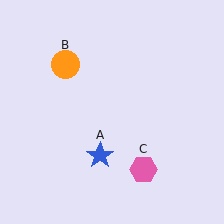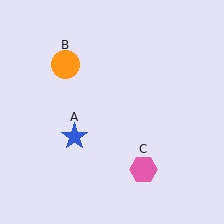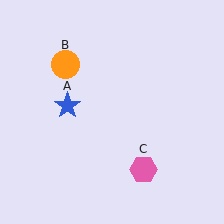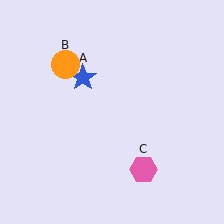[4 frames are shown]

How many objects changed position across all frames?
1 object changed position: blue star (object A).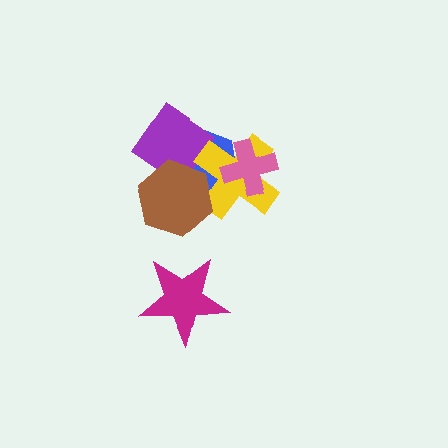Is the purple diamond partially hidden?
Yes, it is partially covered by another shape.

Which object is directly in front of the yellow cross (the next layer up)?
The brown hexagon is directly in front of the yellow cross.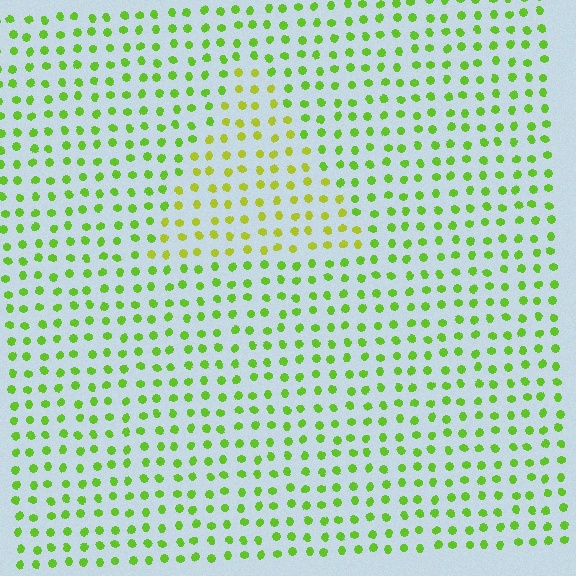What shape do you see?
I see a triangle.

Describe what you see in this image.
The image is filled with small lime elements in a uniform arrangement. A triangle-shaped region is visible where the elements are tinted to a slightly different hue, forming a subtle color boundary.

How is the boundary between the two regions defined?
The boundary is defined purely by a slight shift in hue (about 29 degrees). Spacing, size, and orientation are identical on both sides.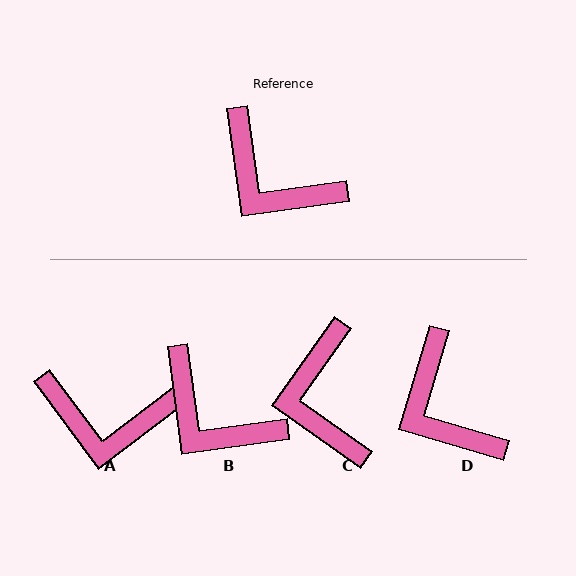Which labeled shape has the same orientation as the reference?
B.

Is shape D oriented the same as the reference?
No, it is off by about 24 degrees.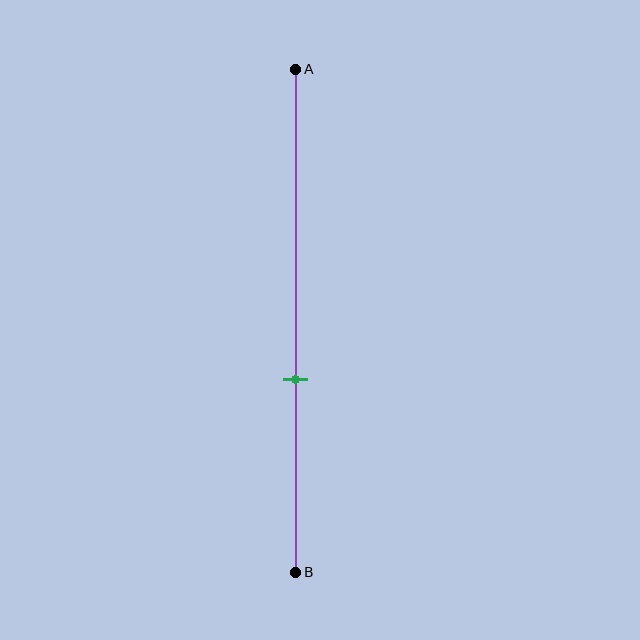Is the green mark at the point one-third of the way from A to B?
No, the mark is at about 60% from A, not at the 33% one-third point.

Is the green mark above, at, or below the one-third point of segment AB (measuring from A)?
The green mark is below the one-third point of segment AB.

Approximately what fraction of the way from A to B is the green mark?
The green mark is approximately 60% of the way from A to B.